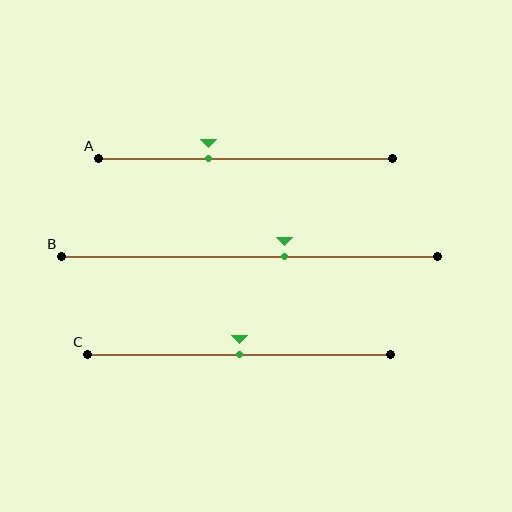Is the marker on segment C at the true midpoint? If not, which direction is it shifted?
Yes, the marker on segment C is at the true midpoint.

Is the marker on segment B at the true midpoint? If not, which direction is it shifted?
No, the marker on segment B is shifted to the right by about 9% of the segment length.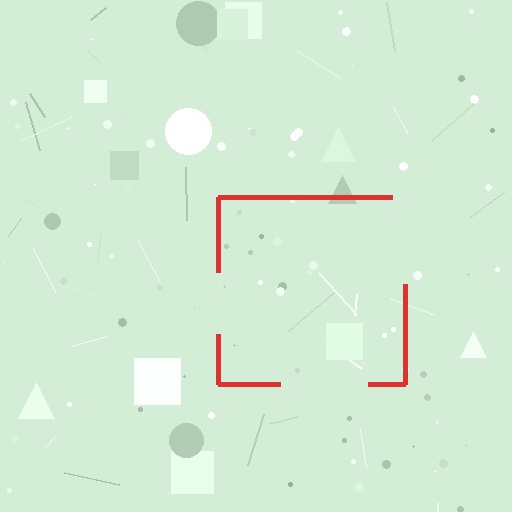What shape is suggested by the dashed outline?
The dashed outline suggests a square.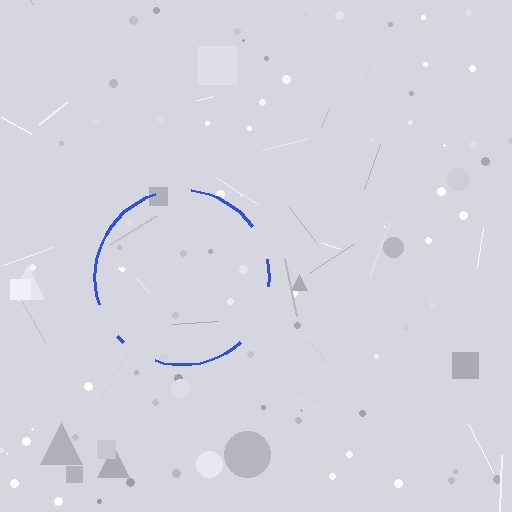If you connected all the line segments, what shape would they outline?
They would outline a circle.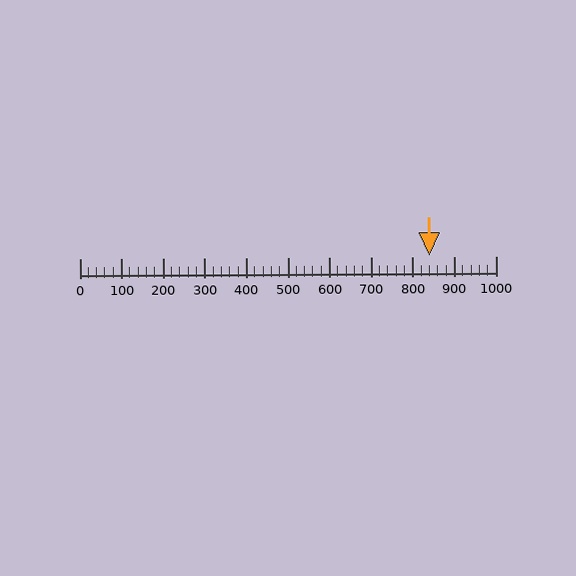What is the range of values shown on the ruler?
The ruler shows values from 0 to 1000.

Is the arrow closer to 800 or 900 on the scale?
The arrow is closer to 800.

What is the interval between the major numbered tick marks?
The major tick marks are spaced 100 units apart.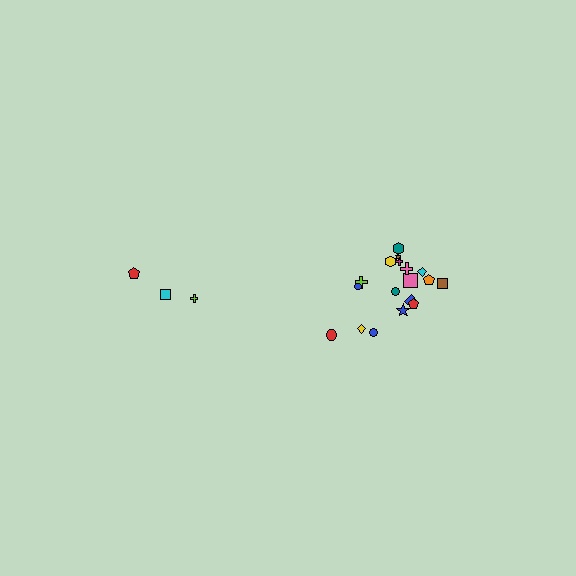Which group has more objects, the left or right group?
The right group.